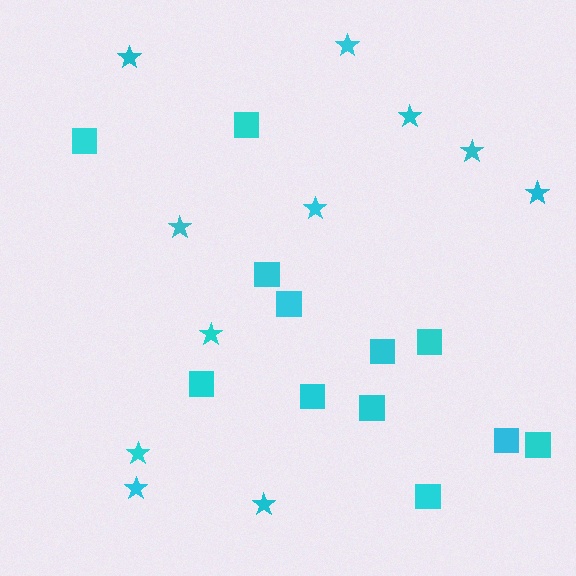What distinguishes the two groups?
There are 2 groups: one group of squares (12) and one group of stars (11).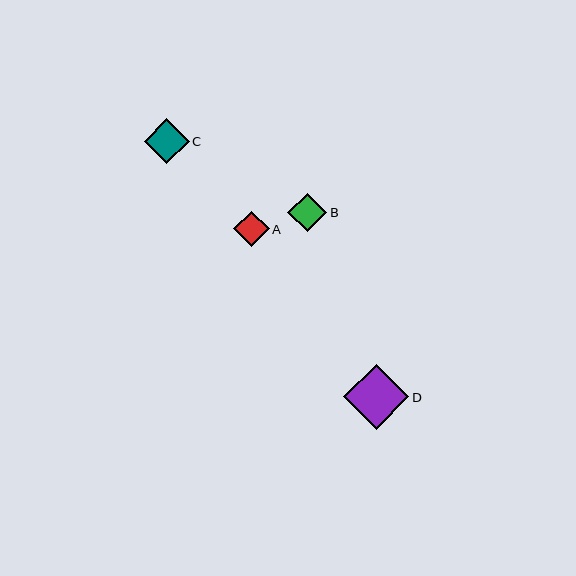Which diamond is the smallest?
Diamond A is the smallest with a size of approximately 36 pixels.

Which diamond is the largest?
Diamond D is the largest with a size of approximately 66 pixels.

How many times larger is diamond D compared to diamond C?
Diamond D is approximately 1.5 times the size of diamond C.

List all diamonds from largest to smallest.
From largest to smallest: D, C, B, A.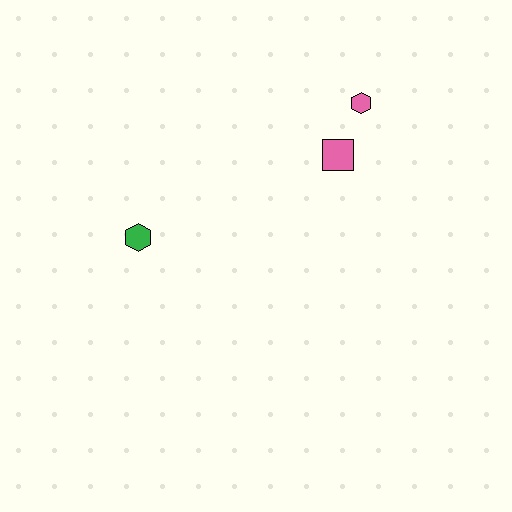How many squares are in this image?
There is 1 square.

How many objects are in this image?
There are 3 objects.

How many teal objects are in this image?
There are no teal objects.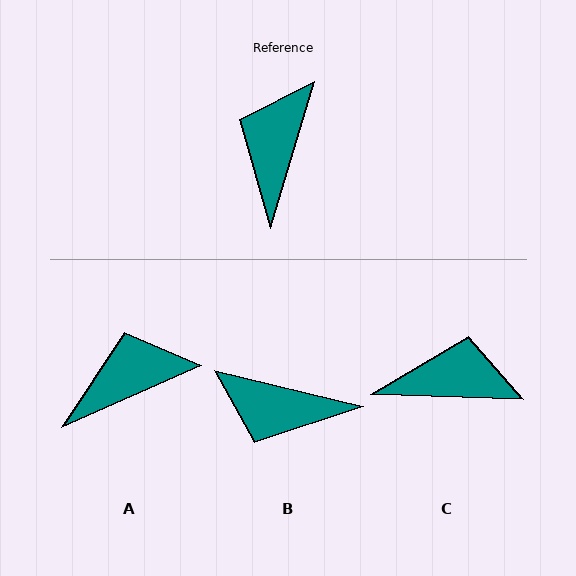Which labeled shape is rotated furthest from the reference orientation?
B, about 93 degrees away.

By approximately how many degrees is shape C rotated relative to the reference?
Approximately 75 degrees clockwise.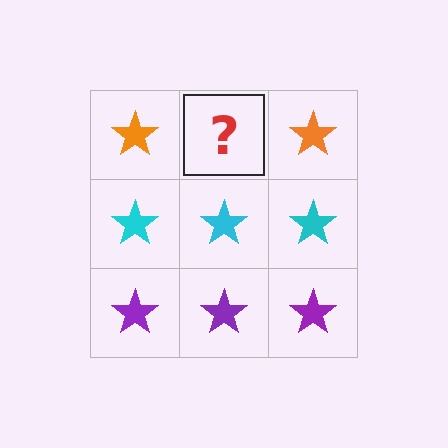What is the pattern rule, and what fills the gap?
The rule is that each row has a consistent color. The gap should be filled with an orange star.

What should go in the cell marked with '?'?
The missing cell should contain an orange star.